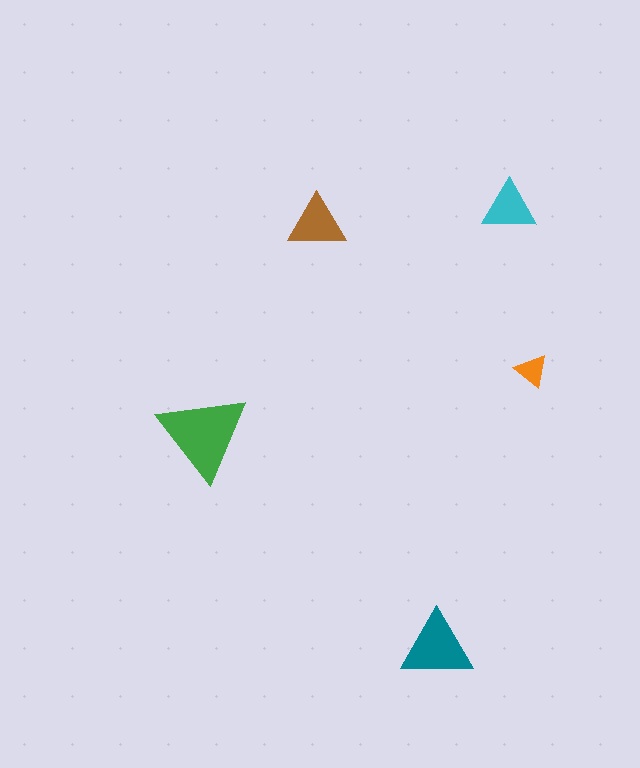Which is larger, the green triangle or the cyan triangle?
The green one.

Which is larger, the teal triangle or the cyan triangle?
The teal one.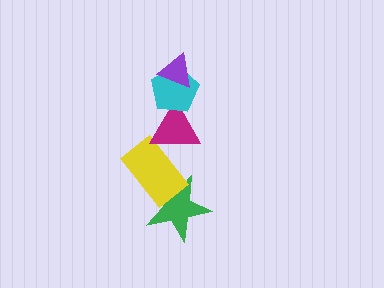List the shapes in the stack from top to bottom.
From top to bottom: the purple triangle, the cyan pentagon, the magenta triangle, the yellow rectangle, the green star.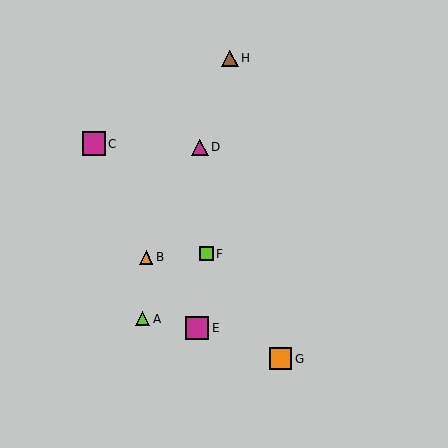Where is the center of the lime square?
The center of the lime square is at (206, 254).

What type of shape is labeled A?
Shape A is a lime triangle.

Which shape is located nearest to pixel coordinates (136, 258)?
The orange triangle (labeled B) at (146, 257) is nearest to that location.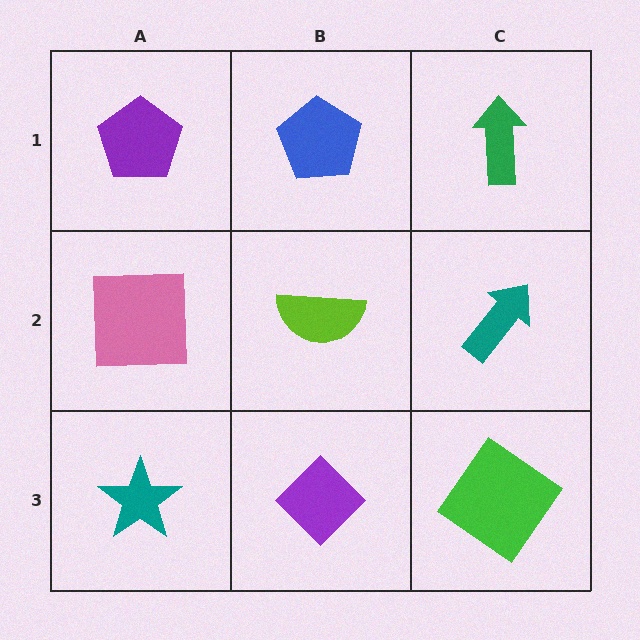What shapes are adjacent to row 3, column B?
A lime semicircle (row 2, column B), a teal star (row 3, column A), a green diamond (row 3, column C).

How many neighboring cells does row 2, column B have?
4.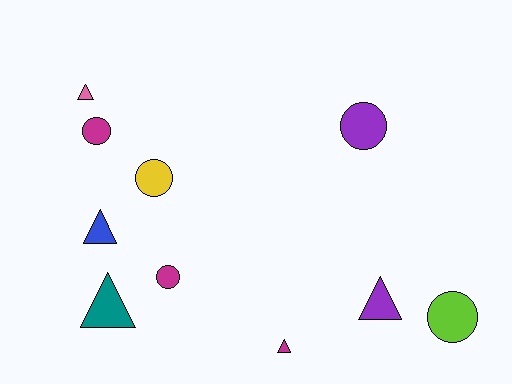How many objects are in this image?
There are 10 objects.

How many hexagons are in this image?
There are no hexagons.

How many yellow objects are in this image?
There is 1 yellow object.